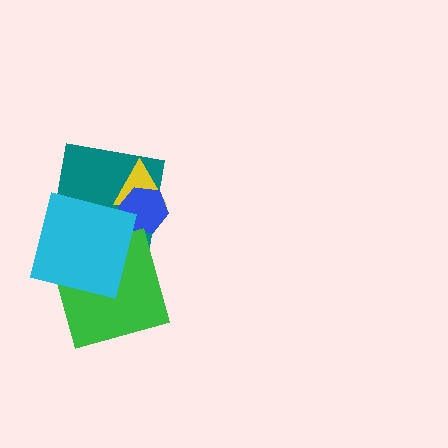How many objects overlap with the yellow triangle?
2 objects overlap with the yellow triangle.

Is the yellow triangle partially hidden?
Yes, it is partially covered by another shape.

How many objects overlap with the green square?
2 objects overlap with the green square.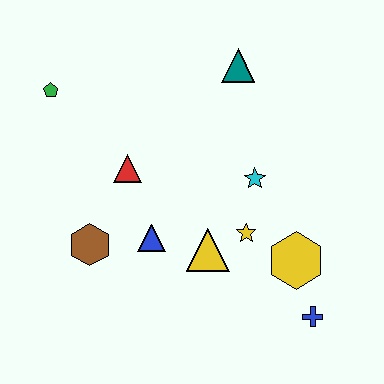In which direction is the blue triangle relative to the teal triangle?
The blue triangle is below the teal triangle.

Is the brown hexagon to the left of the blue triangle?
Yes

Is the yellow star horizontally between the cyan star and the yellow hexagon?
No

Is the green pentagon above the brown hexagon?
Yes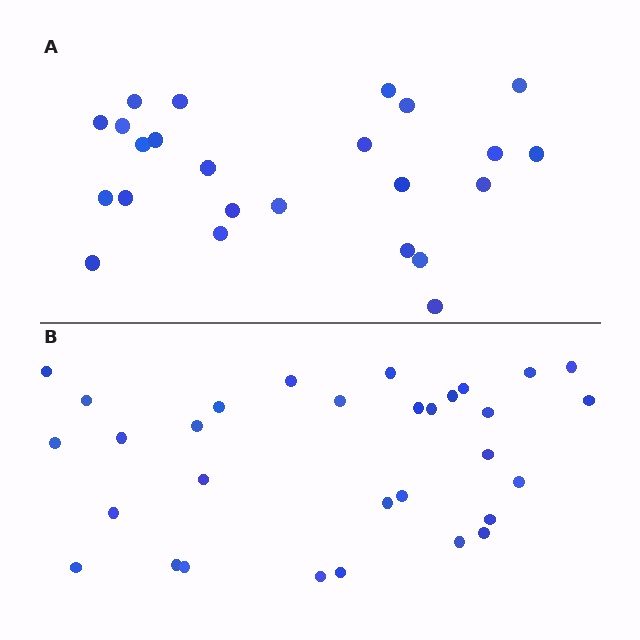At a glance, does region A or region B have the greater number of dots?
Region B (the bottom region) has more dots.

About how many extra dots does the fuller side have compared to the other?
Region B has roughly 8 or so more dots than region A.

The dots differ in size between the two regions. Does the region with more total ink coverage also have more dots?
No. Region A has more total ink coverage because its dots are larger, but region B actually contains more individual dots. Total area can be misleading — the number of items is what matters here.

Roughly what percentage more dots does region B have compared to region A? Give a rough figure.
About 30% more.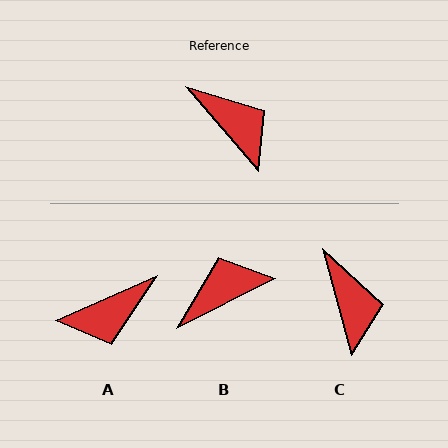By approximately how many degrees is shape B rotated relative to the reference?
Approximately 76 degrees counter-clockwise.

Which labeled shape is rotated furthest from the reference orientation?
A, about 107 degrees away.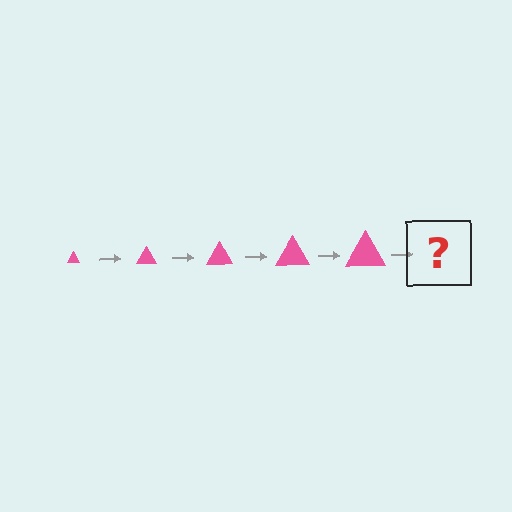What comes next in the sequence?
The next element should be a pink triangle, larger than the previous one.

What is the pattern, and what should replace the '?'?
The pattern is that the triangle gets progressively larger each step. The '?' should be a pink triangle, larger than the previous one.